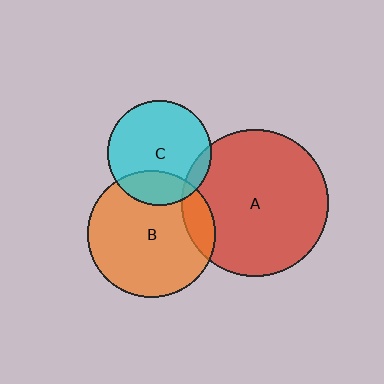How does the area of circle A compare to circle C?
Approximately 2.0 times.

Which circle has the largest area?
Circle A (red).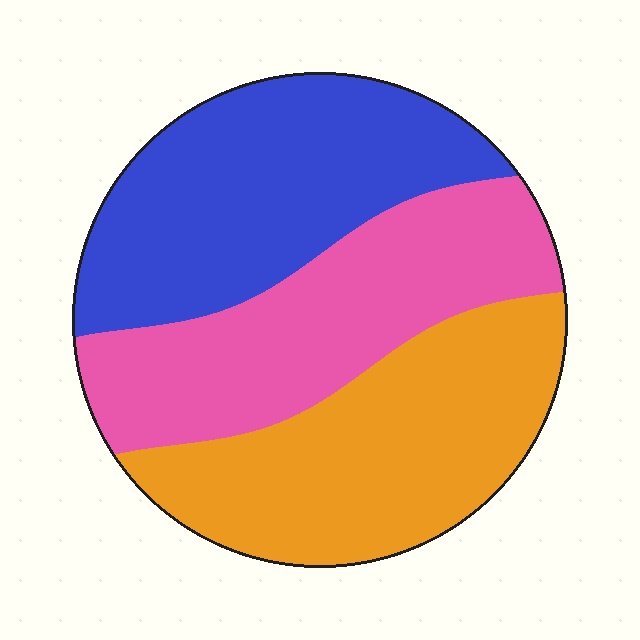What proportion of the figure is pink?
Pink takes up about one third (1/3) of the figure.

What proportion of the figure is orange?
Orange takes up between a third and a half of the figure.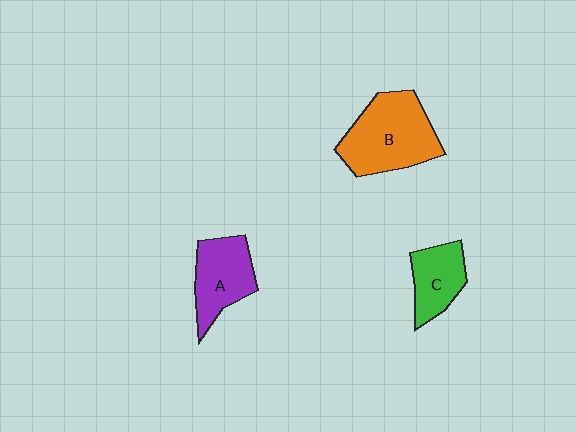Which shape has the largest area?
Shape B (orange).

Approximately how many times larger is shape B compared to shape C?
Approximately 1.8 times.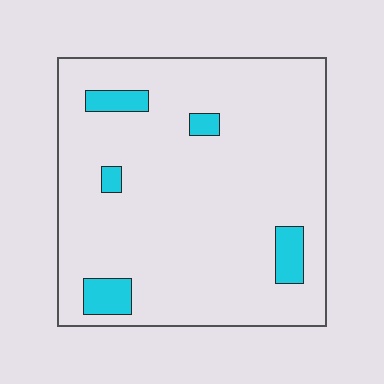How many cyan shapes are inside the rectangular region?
5.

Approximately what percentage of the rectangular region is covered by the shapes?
Approximately 10%.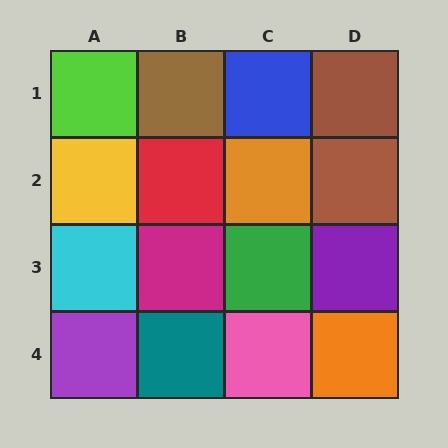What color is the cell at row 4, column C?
Pink.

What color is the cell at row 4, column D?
Orange.